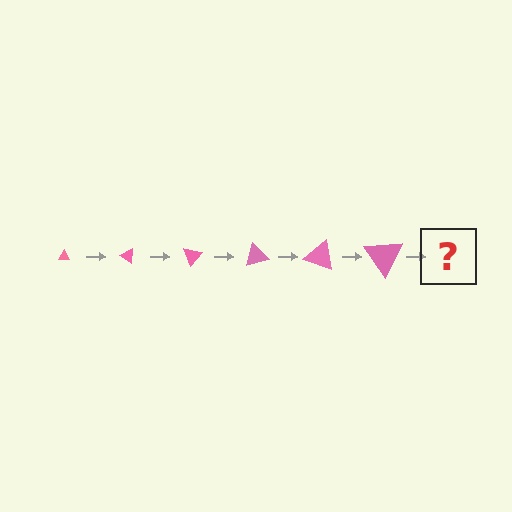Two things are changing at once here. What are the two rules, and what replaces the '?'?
The two rules are that the triangle grows larger each step and it rotates 35 degrees each step. The '?' should be a triangle, larger than the previous one and rotated 210 degrees from the start.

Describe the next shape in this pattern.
It should be a triangle, larger than the previous one and rotated 210 degrees from the start.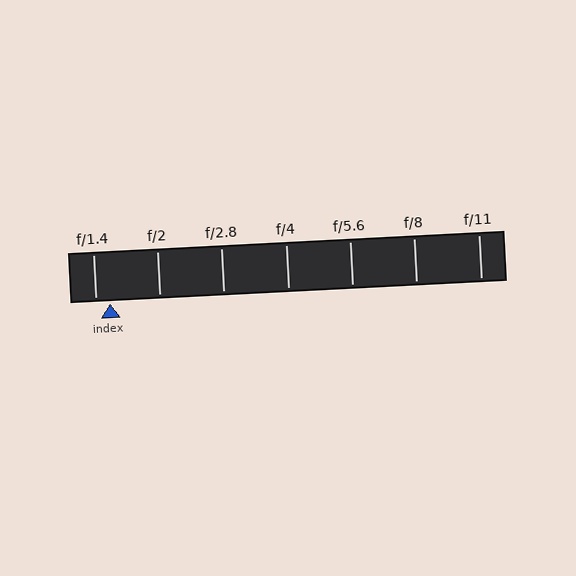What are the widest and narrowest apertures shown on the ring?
The widest aperture shown is f/1.4 and the narrowest is f/11.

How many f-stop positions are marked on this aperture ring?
There are 7 f-stop positions marked.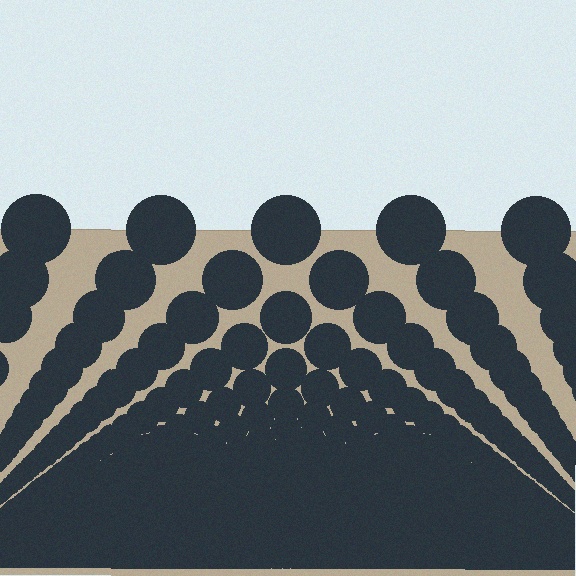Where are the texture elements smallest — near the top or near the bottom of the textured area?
Near the bottom.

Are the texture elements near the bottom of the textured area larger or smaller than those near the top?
Smaller. The gradient is inverted — elements near the bottom are smaller and denser.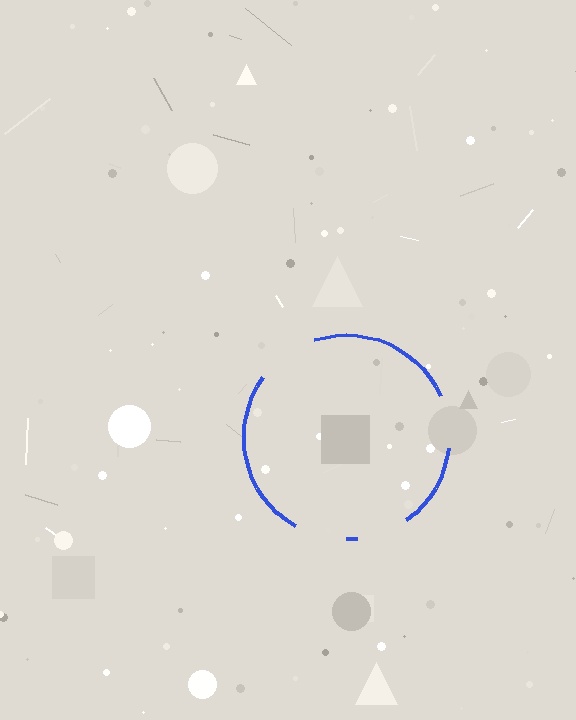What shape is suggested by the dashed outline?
The dashed outline suggests a circle.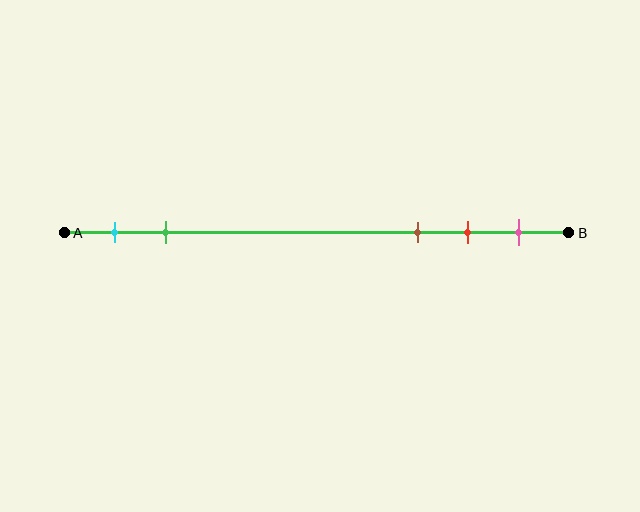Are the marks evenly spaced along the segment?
No, the marks are not evenly spaced.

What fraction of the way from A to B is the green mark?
The green mark is approximately 20% (0.2) of the way from A to B.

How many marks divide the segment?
There are 5 marks dividing the segment.